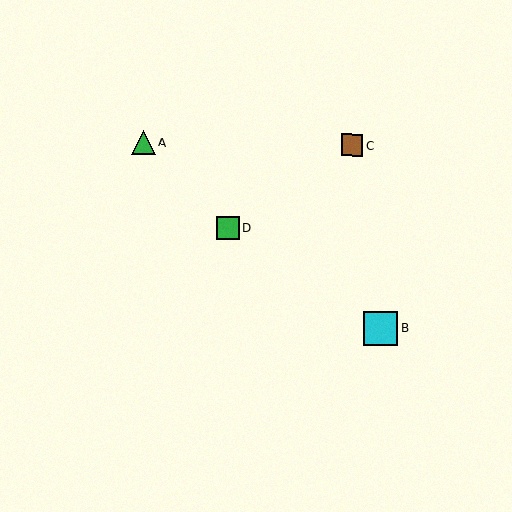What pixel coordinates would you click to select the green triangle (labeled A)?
Click at (143, 143) to select the green triangle A.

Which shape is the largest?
The cyan square (labeled B) is the largest.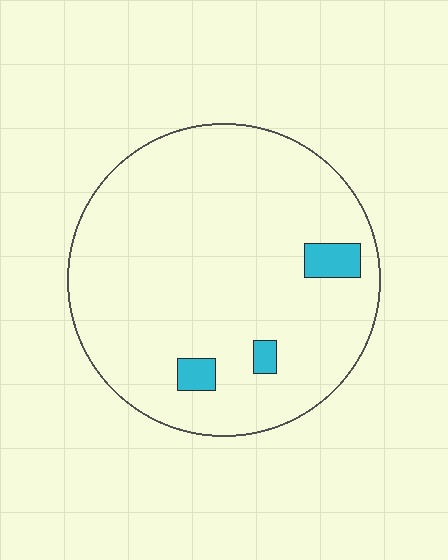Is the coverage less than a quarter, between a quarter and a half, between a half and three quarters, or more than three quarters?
Less than a quarter.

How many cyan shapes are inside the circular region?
3.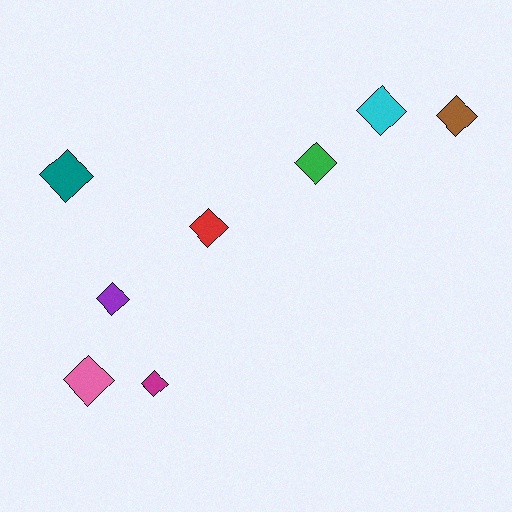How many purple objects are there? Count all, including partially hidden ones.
There is 1 purple object.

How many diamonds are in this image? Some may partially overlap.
There are 8 diamonds.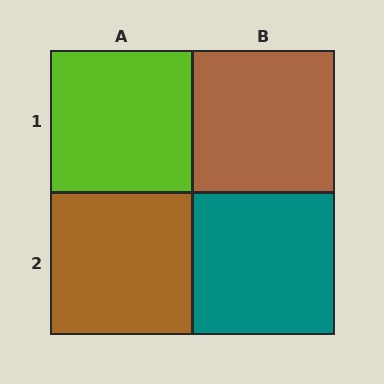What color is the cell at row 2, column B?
Teal.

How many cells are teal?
1 cell is teal.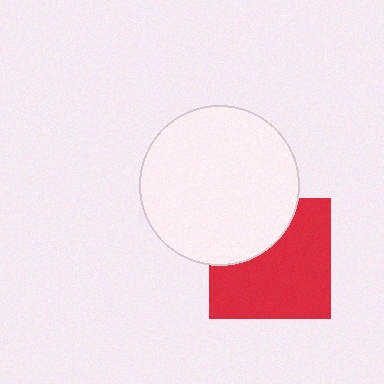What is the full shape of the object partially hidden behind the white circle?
The partially hidden object is a red square.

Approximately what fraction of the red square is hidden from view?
Roughly 32% of the red square is hidden behind the white circle.